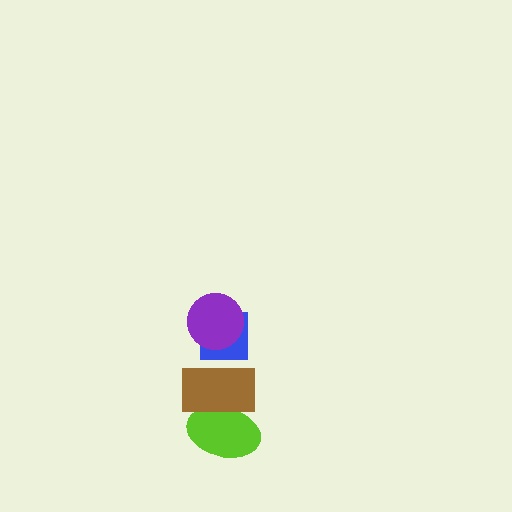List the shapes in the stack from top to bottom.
From top to bottom: the purple circle, the blue square, the brown rectangle, the lime ellipse.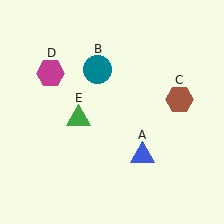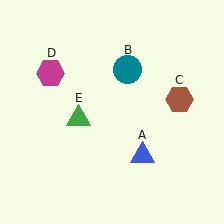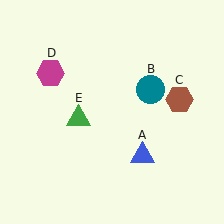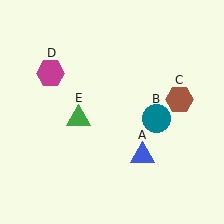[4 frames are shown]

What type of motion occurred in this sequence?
The teal circle (object B) rotated clockwise around the center of the scene.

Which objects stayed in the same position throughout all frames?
Blue triangle (object A) and brown hexagon (object C) and magenta hexagon (object D) and green triangle (object E) remained stationary.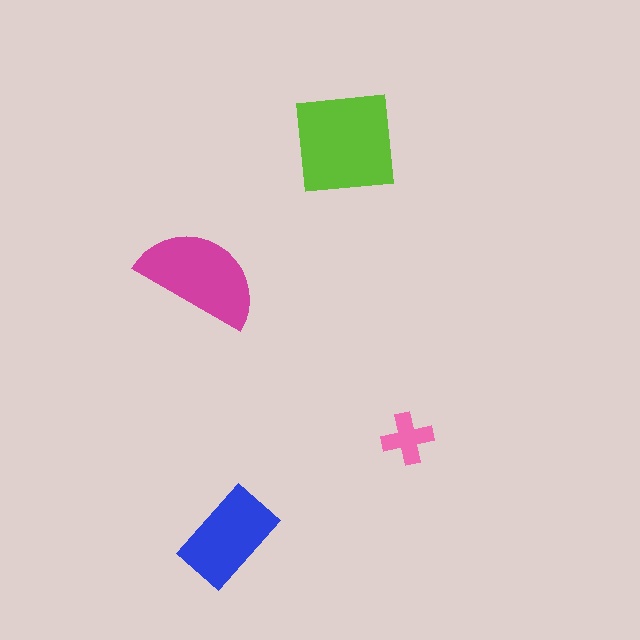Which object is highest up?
The lime square is topmost.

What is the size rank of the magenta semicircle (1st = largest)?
2nd.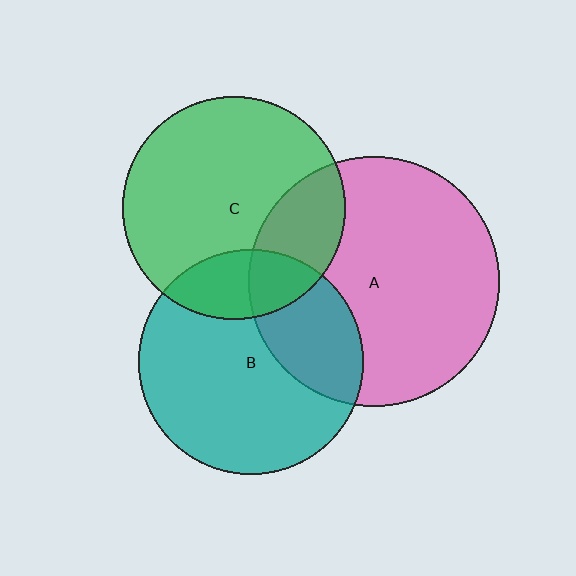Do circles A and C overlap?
Yes.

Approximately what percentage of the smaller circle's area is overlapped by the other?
Approximately 25%.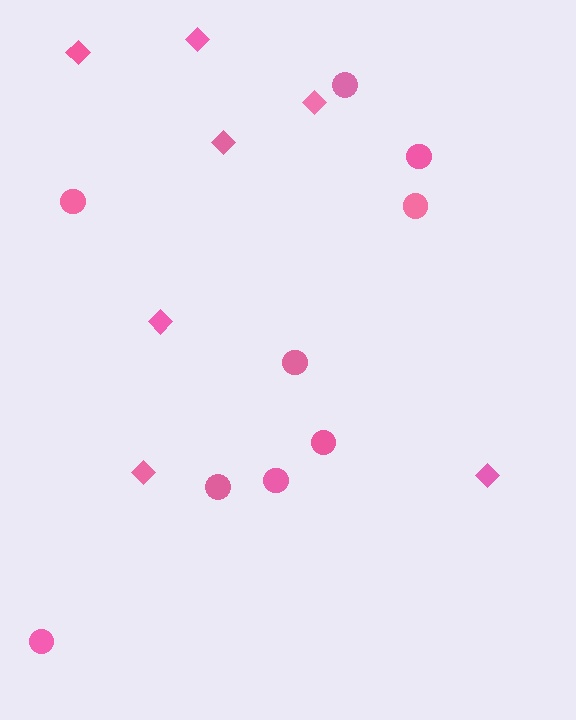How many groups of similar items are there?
There are 2 groups: one group of diamonds (7) and one group of circles (9).